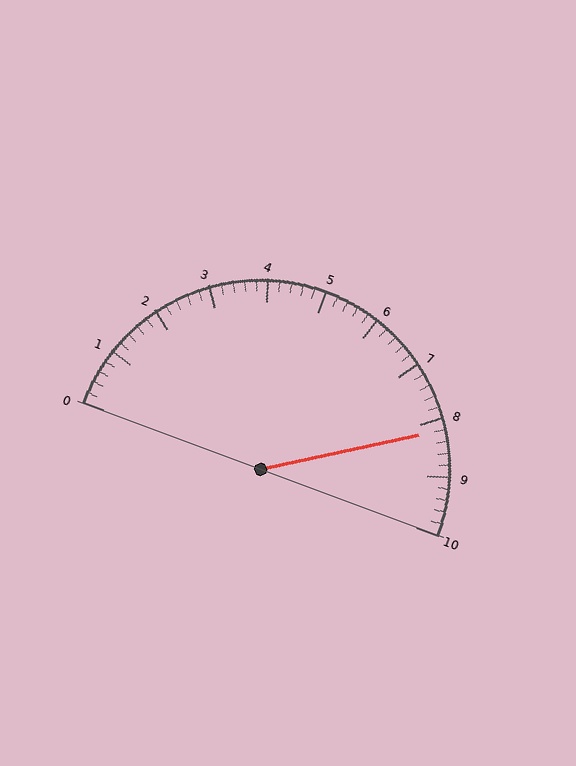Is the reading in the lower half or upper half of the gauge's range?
The reading is in the upper half of the range (0 to 10).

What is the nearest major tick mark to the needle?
The nearest major tick mark is 8.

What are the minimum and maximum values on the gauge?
The gauge ranges from 0 to 10.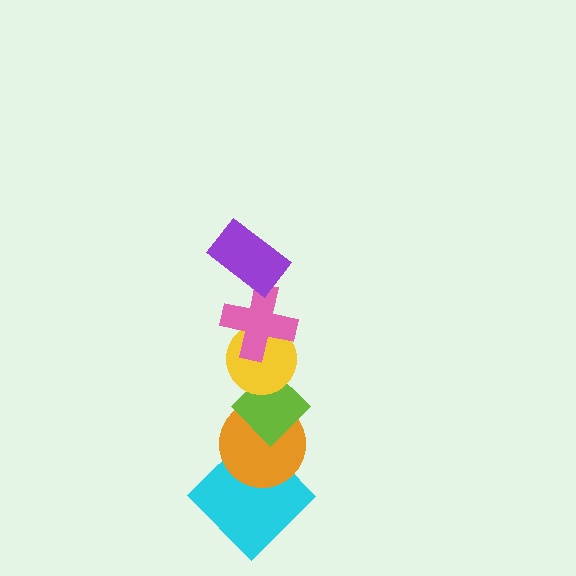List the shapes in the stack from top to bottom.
From top to bottom: the purple rectangle, the pink cross, the yellow circle, the lime diamond, the orange circle, the cyan diamond.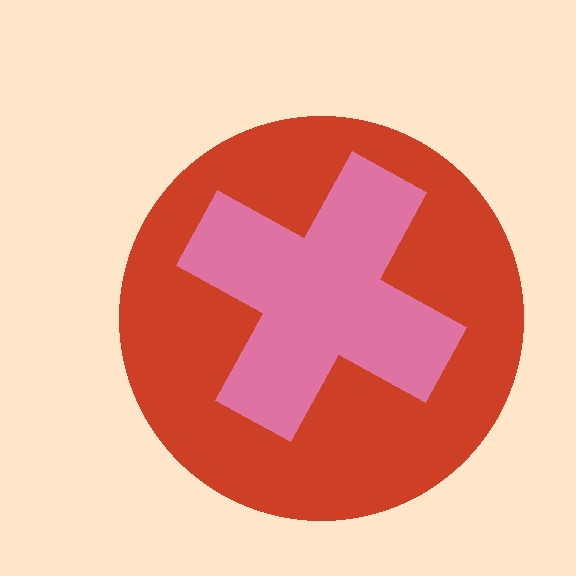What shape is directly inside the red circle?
The pink cross.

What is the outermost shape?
The red circle.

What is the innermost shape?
The pink cross.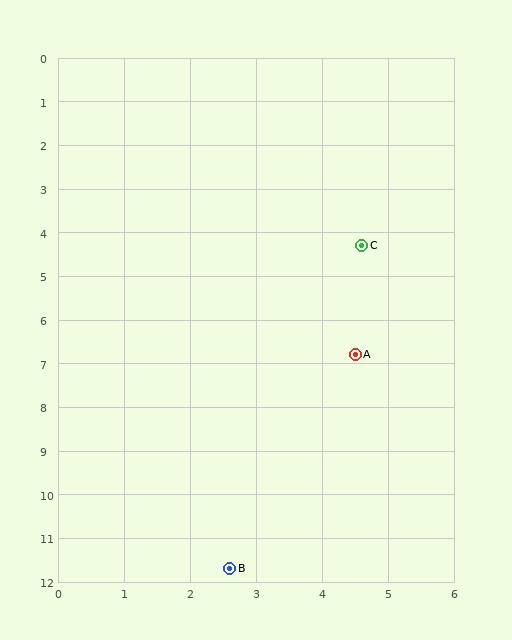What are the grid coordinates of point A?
Point A is at approximately (4.5, 6.8).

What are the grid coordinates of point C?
Point C is at approximately (4.6, 4.3).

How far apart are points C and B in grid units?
Points C and B are about 7.7 grid units apart.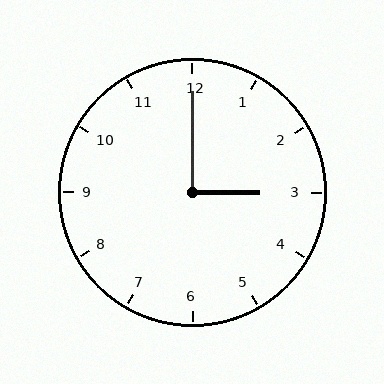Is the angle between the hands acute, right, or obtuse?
It is right.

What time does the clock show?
3:00.